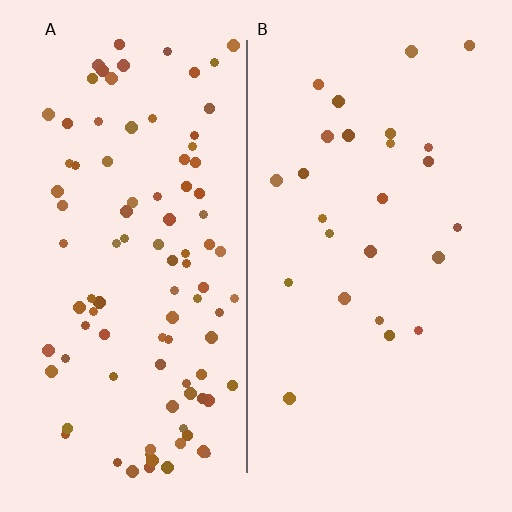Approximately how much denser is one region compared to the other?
Approximately 3.8× — region A over region B.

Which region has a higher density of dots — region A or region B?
A (the left).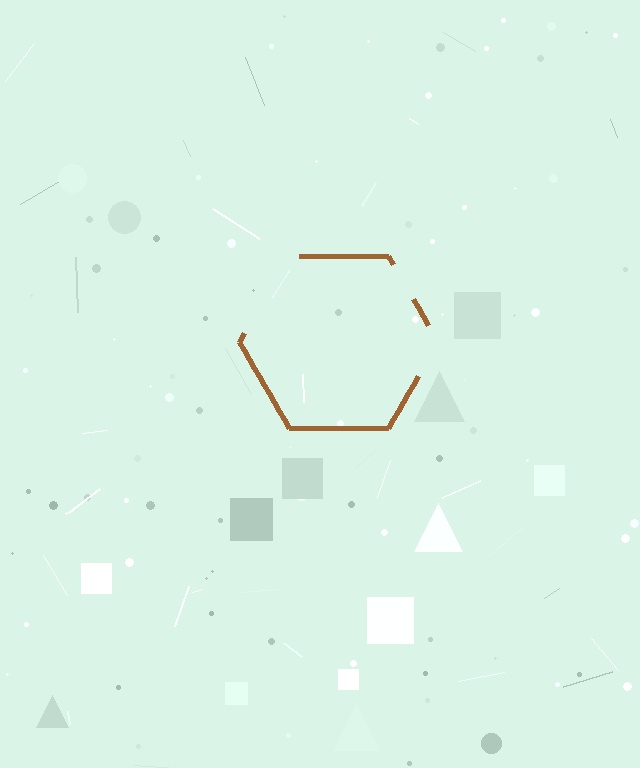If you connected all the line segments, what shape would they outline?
They would outline a hexagon.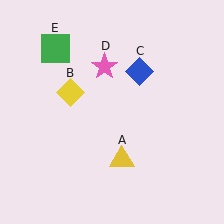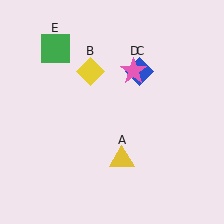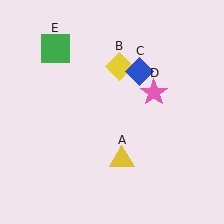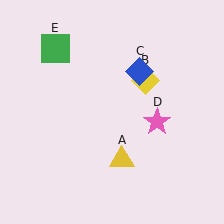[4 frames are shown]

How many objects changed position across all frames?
2 objects changed position: yellow diamond (object B), pink star (object D).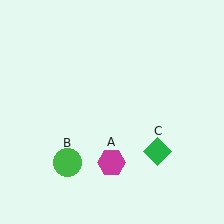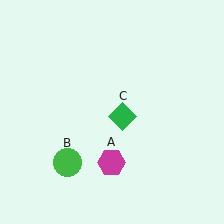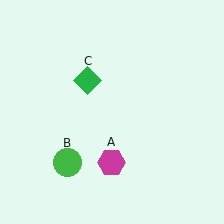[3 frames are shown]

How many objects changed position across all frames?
1 object changed position: green diamond (object C).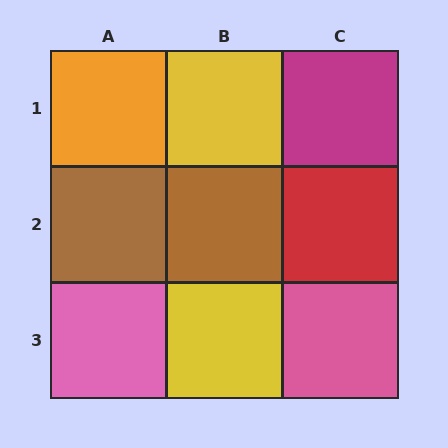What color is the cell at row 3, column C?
Pink.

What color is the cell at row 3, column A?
Pink.